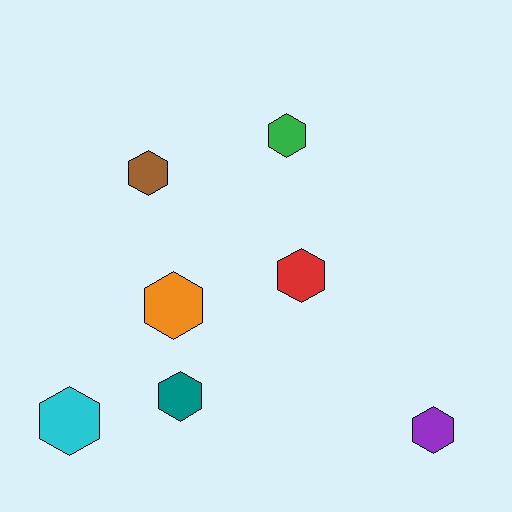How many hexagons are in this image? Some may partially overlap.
There are 7 hexagons.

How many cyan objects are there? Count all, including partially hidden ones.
There is 1 cyan object.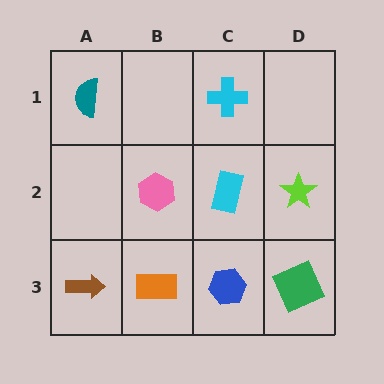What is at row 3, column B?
An orange rectangle.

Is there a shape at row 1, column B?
No, that cell is empty.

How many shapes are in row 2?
3 shapes.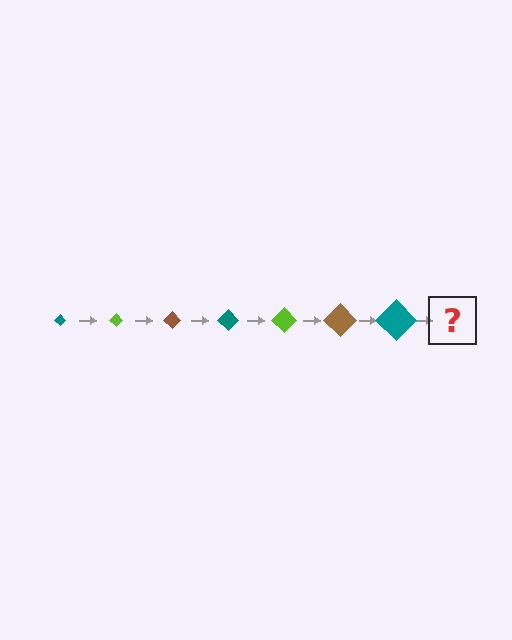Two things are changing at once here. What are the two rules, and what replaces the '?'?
The two rules are that the diamond grows larger each step and the color cycles through teal, lime, and brown. The '?' should be a lime diamond, larger than the previous one.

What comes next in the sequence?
The next element should be a lime diamond, larger than the previous one.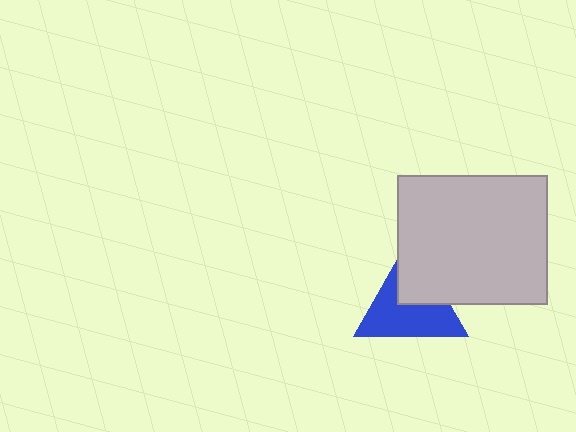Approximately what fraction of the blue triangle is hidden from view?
Roughly 36% of the blue triangle is hidden behind the light gray rectangle.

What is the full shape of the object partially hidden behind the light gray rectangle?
The partially hidden object is a blue triangle.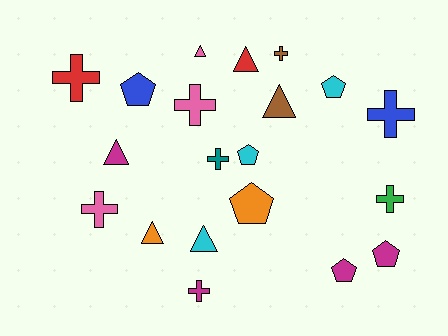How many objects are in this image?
There are 20 objects.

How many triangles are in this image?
There are 6 triangles.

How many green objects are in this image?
There is 1 green object.